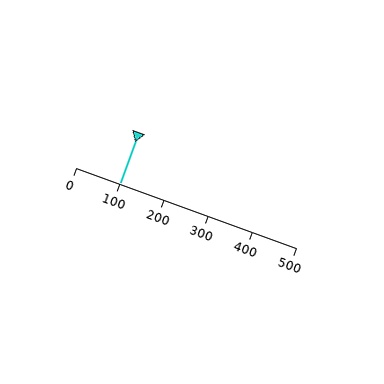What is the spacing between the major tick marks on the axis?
The major ticks are spaced 100 apart.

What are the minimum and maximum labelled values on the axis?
The axis runs from 0 to 500.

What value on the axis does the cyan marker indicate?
The marker indicates approximately 100.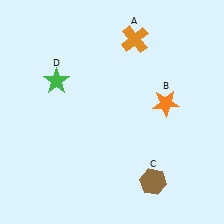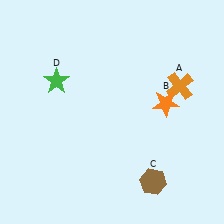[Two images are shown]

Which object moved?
The orange cross (A) moved down.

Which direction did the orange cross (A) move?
The orange cross (A) moved down.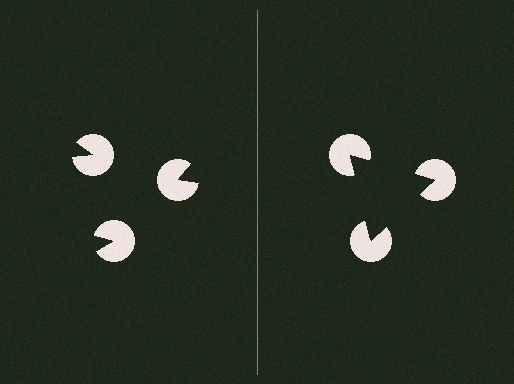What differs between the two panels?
The pac-man discs are positioned identically on both sides; only the wedge orientations differ. On the right they align to a triangle; on the left they are misaligned.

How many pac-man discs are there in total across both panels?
6 — 3 on each side.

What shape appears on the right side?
An illusory triangle.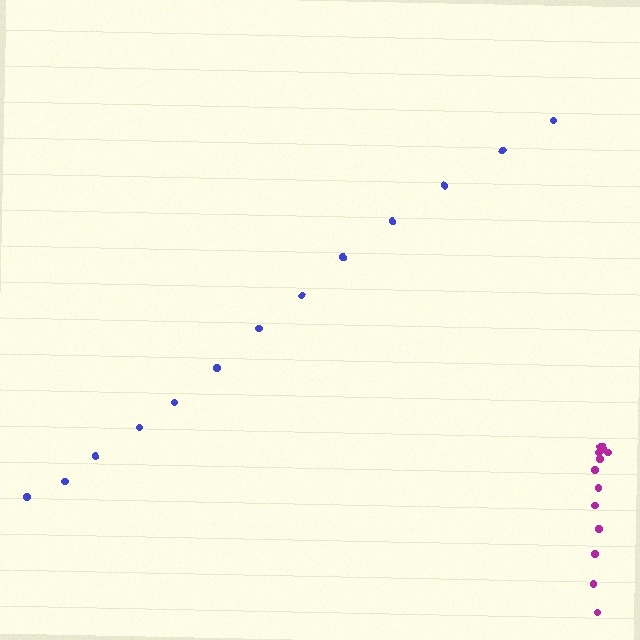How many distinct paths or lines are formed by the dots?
There are 2 distinct paths.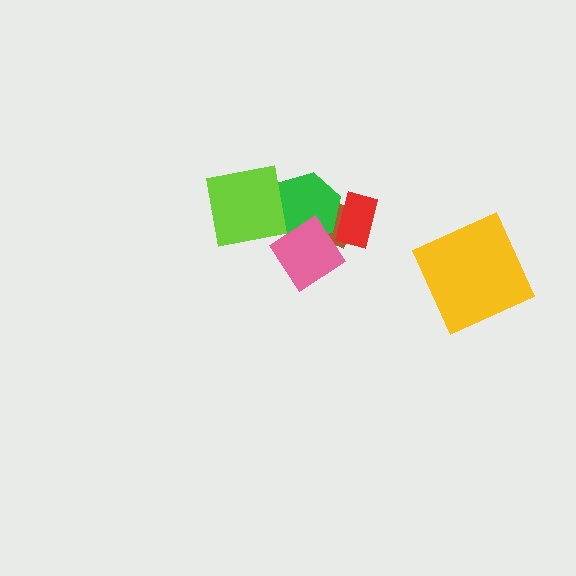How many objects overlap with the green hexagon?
4 objects overlap with the green hexagon.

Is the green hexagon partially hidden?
Yes, it is partially covered by another shape.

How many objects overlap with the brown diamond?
3 objects overlap with the brown diamond.